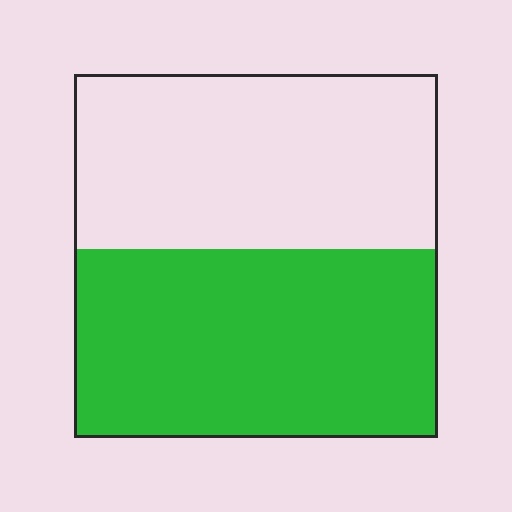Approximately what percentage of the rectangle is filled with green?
Approximately 50%.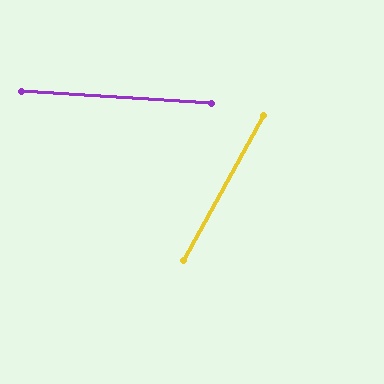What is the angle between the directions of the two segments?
Approximately 65 degrees.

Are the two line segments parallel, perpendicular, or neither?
Neither parallel nor perpendicular — they differ by about 65°.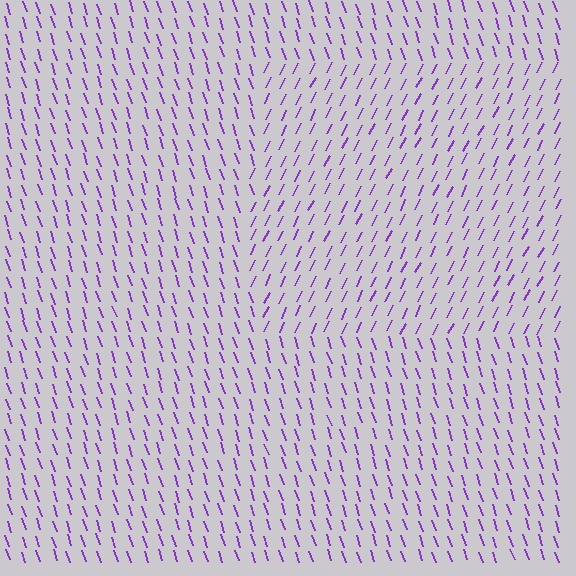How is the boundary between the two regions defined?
The boundary is defined purely by a change in line orientation (approximately 45 degrees difference). All lines are the same color and thickness.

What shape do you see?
I see a rectangle.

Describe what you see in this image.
The image is filled with small purple line segments. A rectangle region in the image has lines oriented differently from the surrounding lines, creating a visible texture boundary.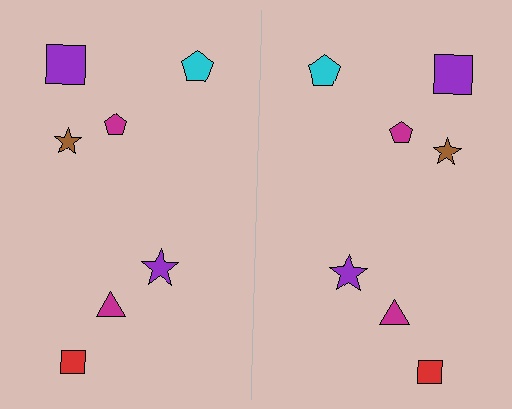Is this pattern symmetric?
Yes, this pattern has bilateral (reflection) symmetry.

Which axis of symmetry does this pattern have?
The pattern has a vertical axis of symmetry running through the center of the image.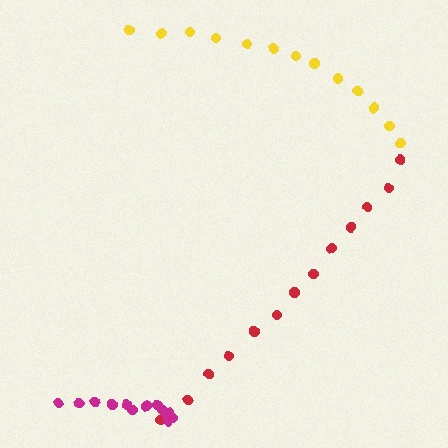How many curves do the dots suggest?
There are 3 distinct paths.